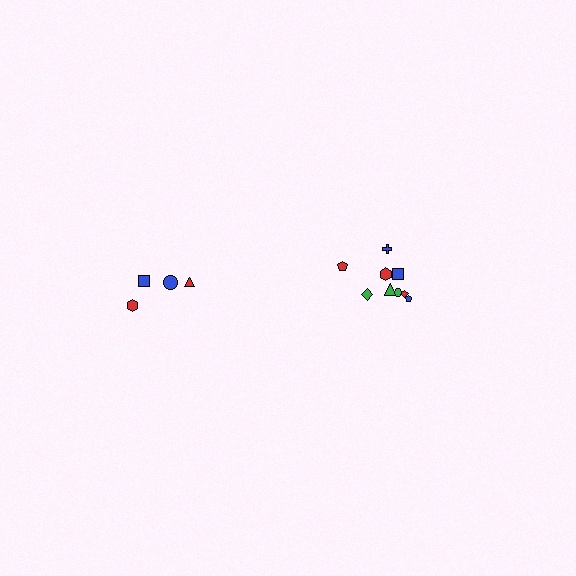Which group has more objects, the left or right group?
The right group.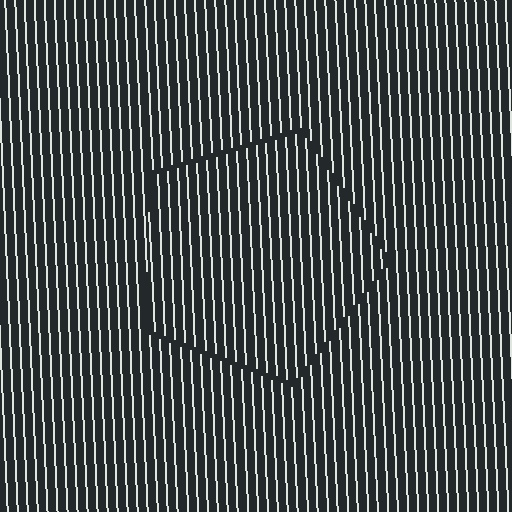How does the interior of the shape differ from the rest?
The interior of the shape contains the same grating, shifted by half a period — the contour is defined by the phase discontinuity where line-ends from the inner and outer gratings abut.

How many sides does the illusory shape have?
5 sides — the line-ends trace a pentagon.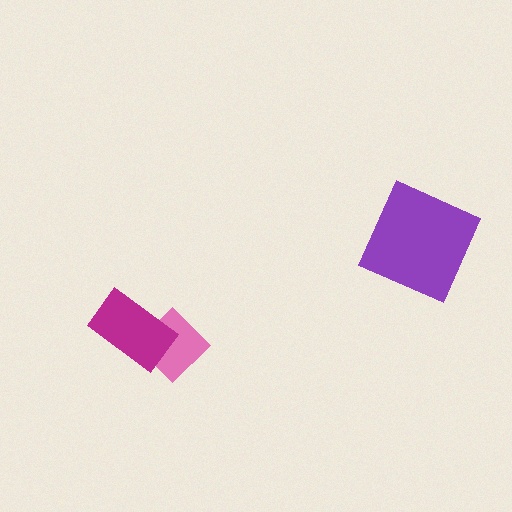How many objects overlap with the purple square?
0 objects overlap with the purple square.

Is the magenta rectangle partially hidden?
No, no other shape covers it.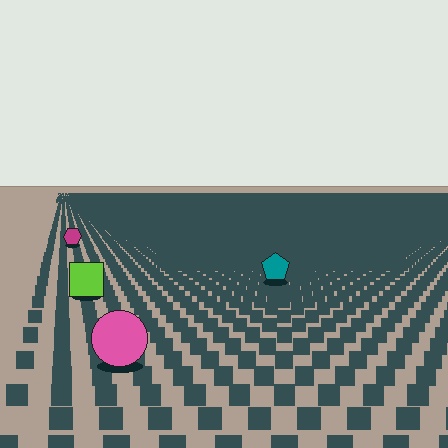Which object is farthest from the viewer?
The magenta hexagon is farthest from the viewer. It appears smaller and the ground texture around it is denser.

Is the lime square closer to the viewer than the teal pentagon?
Yes. The lime square is closer — you can tell from the texture gradient: the ground texture is coarser near it.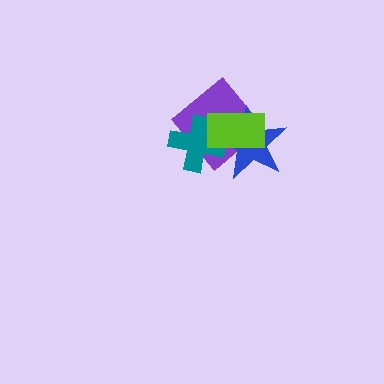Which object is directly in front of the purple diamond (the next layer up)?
The blue star is directly in front of the purple diamond.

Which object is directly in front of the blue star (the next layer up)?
The teal cross is directly in front of the blue star.